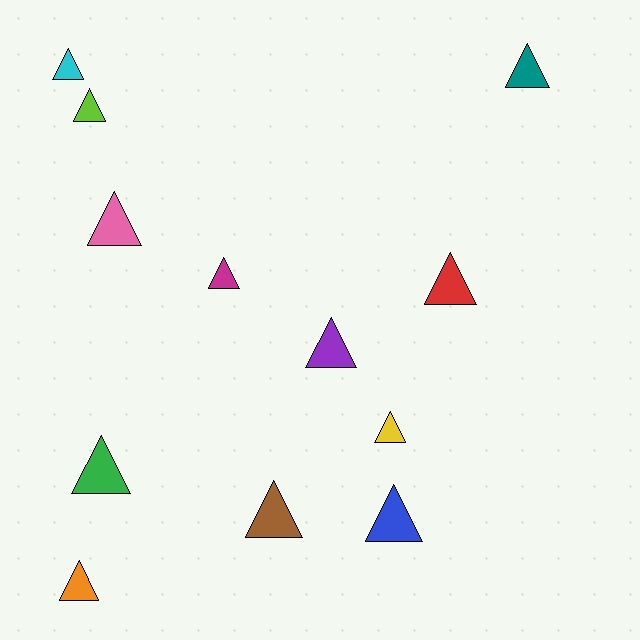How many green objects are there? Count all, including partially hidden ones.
There is 1 green object.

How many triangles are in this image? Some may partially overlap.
There are 12 triangles.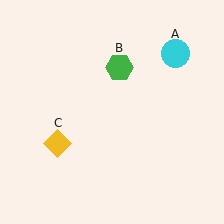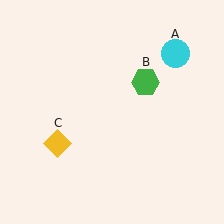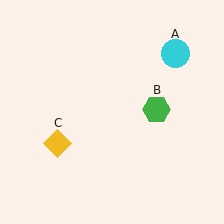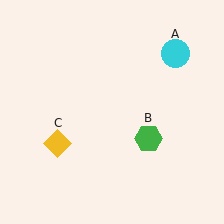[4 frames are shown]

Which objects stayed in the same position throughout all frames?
Cyan circle (object A) and yellow diamond (object C) remained stationary.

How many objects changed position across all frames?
1 object changed position: green hexagon (object B).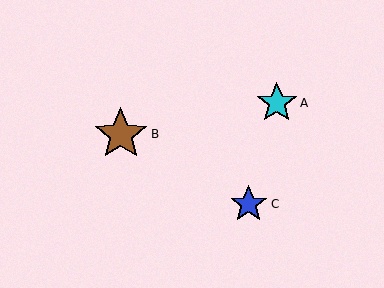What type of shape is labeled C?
Shape C is a blue star.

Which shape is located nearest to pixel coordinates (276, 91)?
The cyan star (labeled A) at (277, 103) is nearest to that location.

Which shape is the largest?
The brown star (labeled B) is the largest.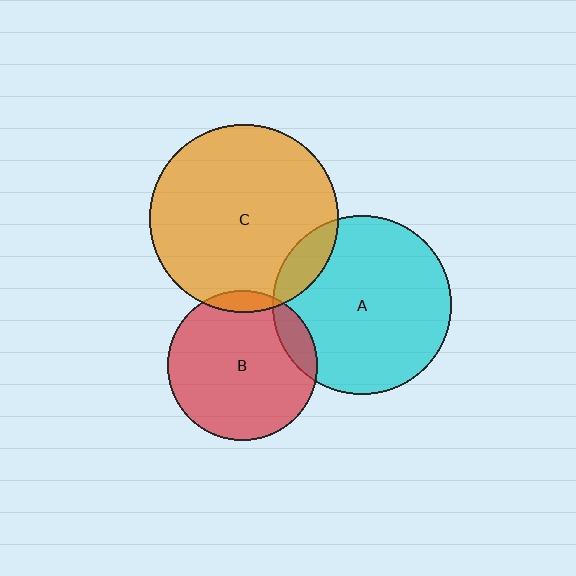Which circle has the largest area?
Circle C (orange).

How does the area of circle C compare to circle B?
Approximately 1.6 times.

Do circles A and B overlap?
Yes.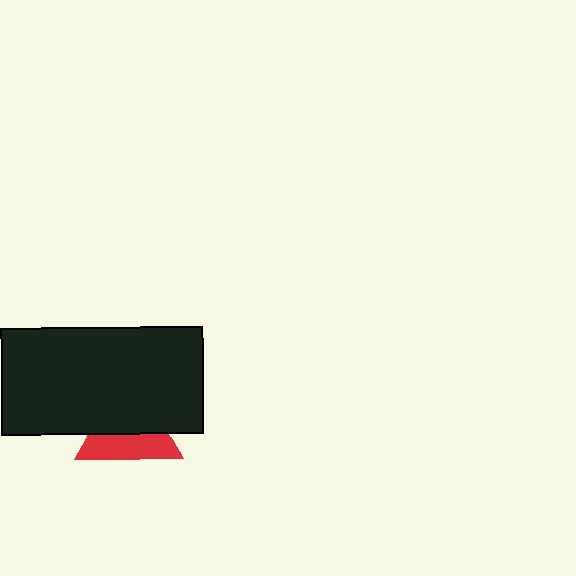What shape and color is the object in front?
The object in front is a black rectangle.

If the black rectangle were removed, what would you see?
You would see the complete red triangle.